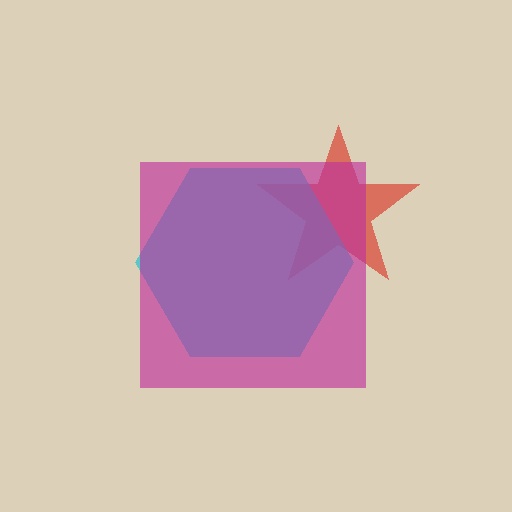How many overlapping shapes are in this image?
There are 3 overlapping shapes in the image.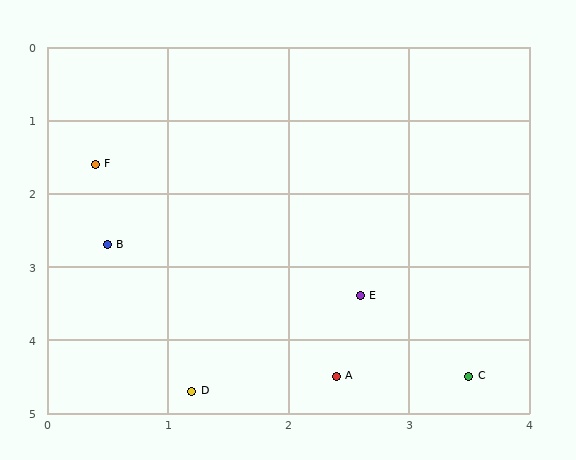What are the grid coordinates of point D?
Point D is at approximately (1.2, 4.7).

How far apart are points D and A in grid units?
Points D and A are about 1.2 grid units apart.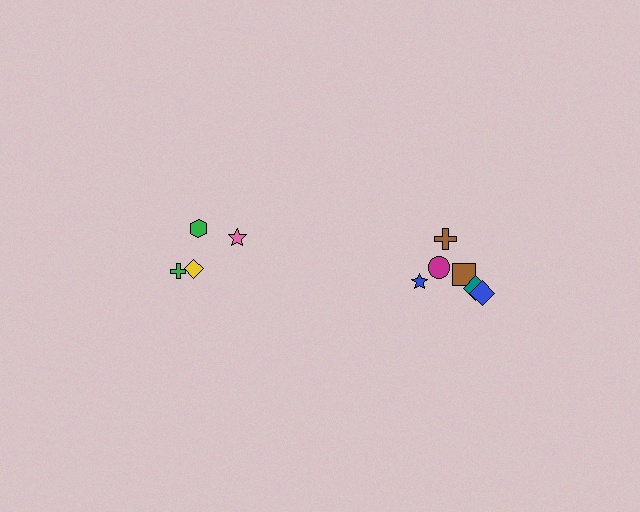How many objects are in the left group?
There are 4 objects.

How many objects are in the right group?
There are 6 objects.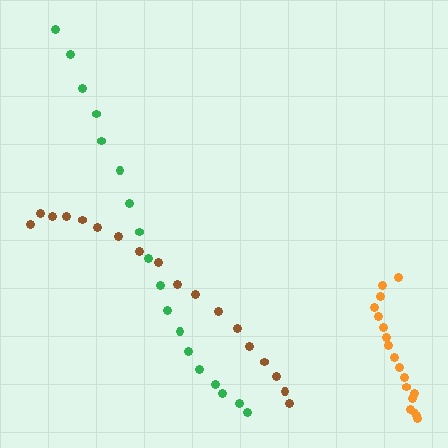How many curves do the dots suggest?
There are 3 distinct paths.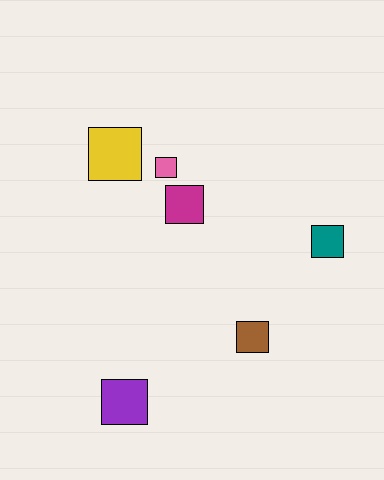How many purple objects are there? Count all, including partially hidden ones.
There is 1 purple object.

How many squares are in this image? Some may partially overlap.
There are 6 squares.